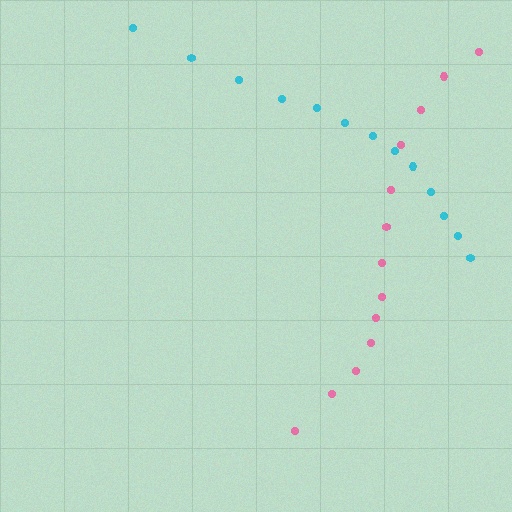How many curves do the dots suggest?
There are 2 distinct paths.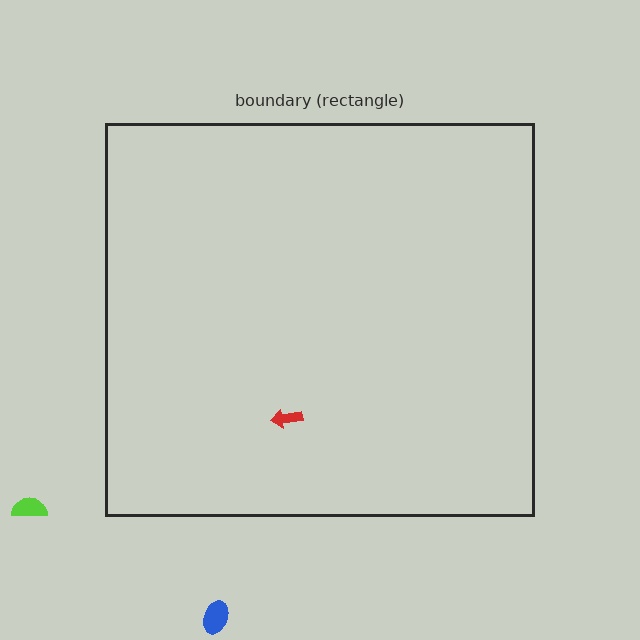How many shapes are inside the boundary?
1 inside, 2 outside.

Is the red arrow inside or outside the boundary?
Inside.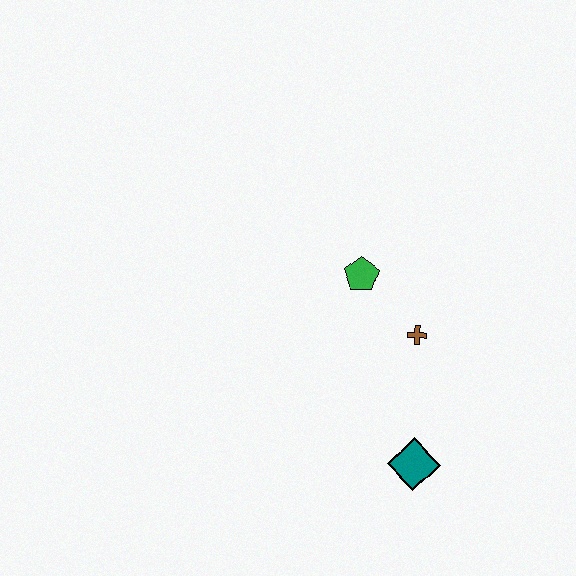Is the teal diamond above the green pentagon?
No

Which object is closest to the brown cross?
The green pentagon is closest to the brown cross.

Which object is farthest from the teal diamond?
The green pentagon is farthest from the teal diamond.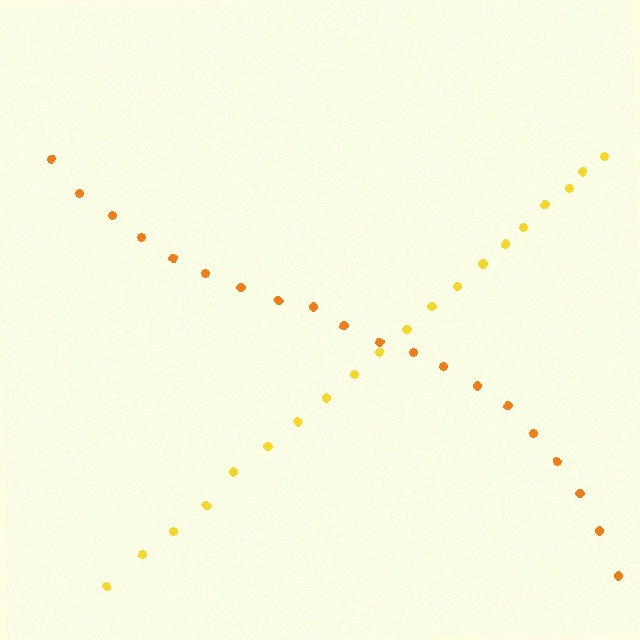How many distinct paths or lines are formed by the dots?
There are 2 distinct paths.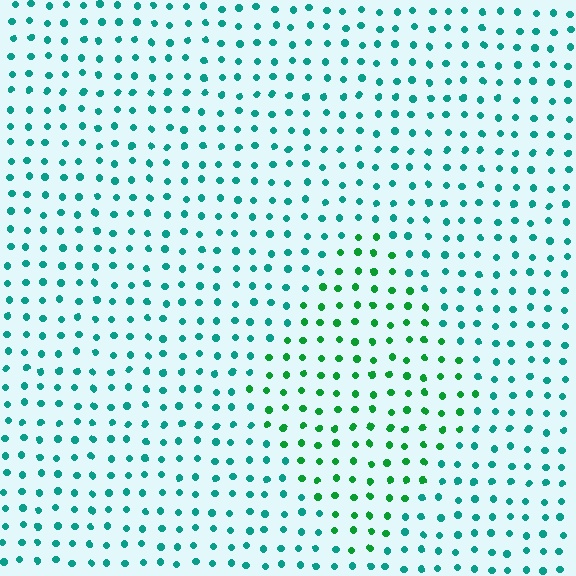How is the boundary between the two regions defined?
The boundary is defined purely by a slight shift in hue (about 37 degrees). Spacing, size, and orientation are identical on both sides.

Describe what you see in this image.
The image is filled with small teal elements in a uniform arrangement. A diamond-shaped region is visible where the elements are tinted to a slightly different hue, forming a subtle color boundary.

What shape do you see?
I see a diamond.